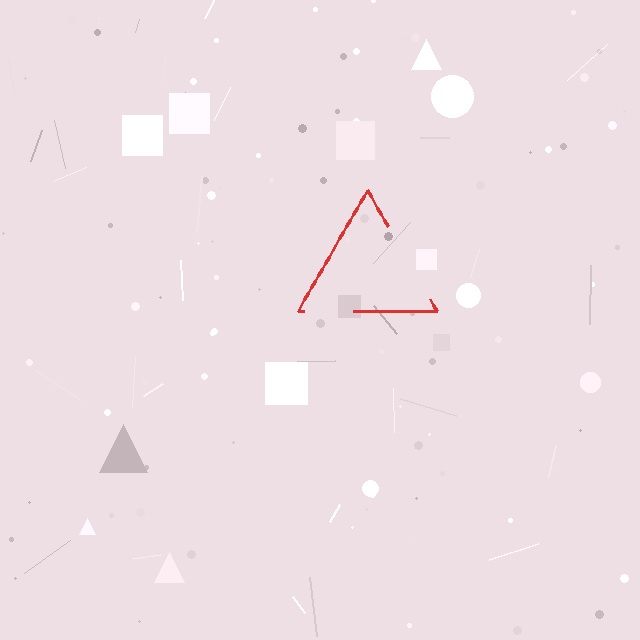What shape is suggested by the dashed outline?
The dashed outline suggests a triangle.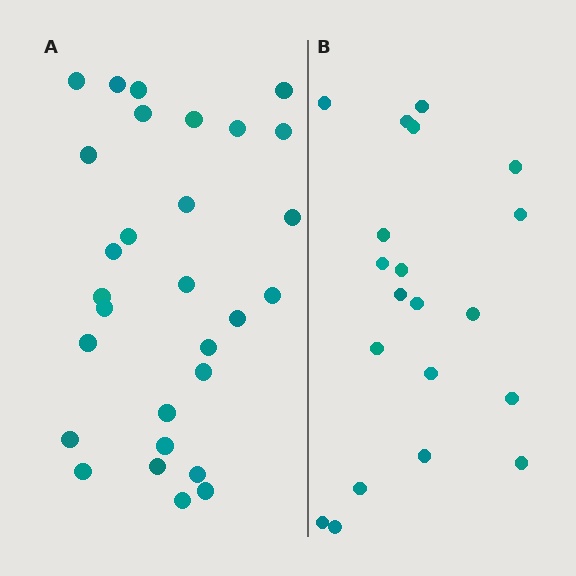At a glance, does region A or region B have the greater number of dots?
Region A (the left region) has more dots.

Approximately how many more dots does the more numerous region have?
Region A has roughly 8 or so more dots than region B.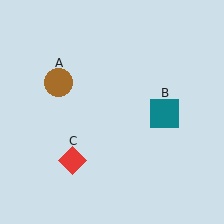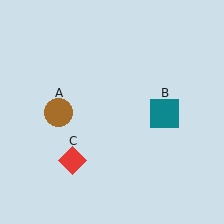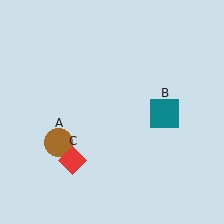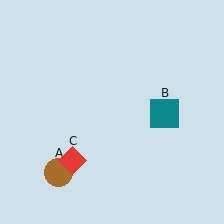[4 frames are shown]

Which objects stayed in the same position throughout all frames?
Teal square (object B) and red diamond (object C) remained stationary.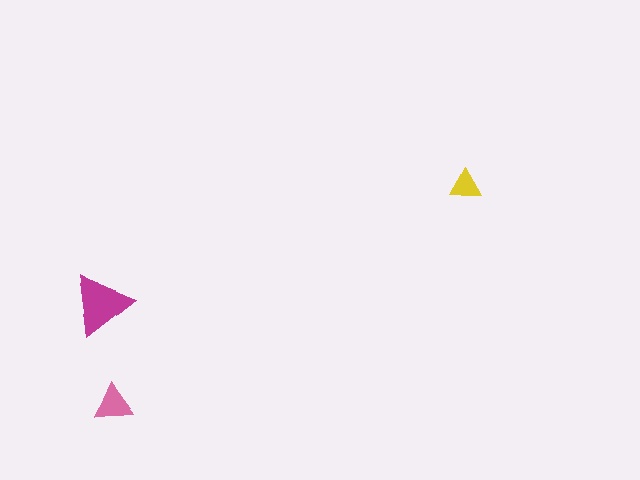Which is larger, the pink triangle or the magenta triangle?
The magenta one.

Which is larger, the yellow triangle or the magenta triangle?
The magenta one.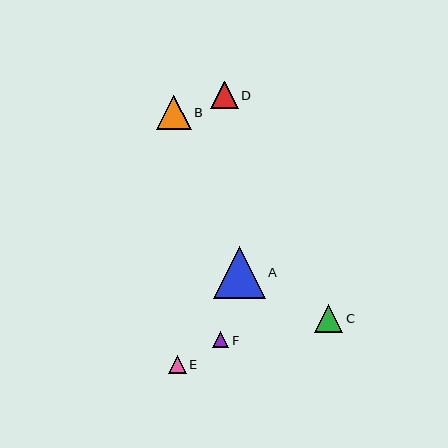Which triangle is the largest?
Triangle A is the largest with a size of approximately 52 pixels.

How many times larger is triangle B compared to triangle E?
Triangle B is approximately 1.9 times the size of triangle E.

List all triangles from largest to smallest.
From largest to smallest: A, B, C, D, E, F.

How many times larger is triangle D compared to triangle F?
Triangle D is approximately 1.7 times the size of triangle F.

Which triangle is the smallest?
Triangle F is the smallest with a size of approximately 16 pixels.